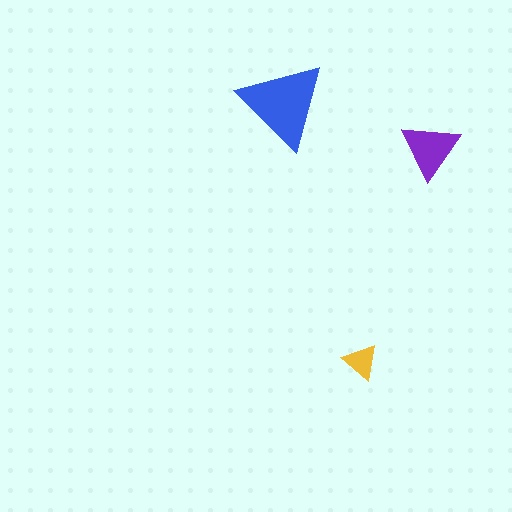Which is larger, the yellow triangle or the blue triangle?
The blue one.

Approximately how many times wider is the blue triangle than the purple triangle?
About 1.5 times wider.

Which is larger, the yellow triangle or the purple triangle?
The purple one.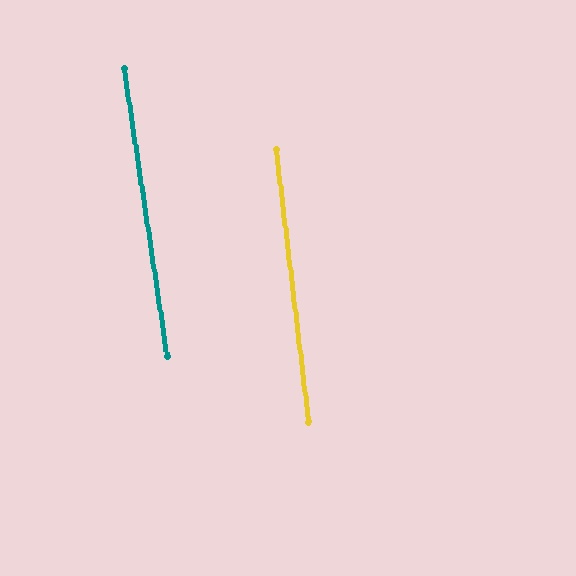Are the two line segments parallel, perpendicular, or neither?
Parallel — their directions differ by only 1.6°.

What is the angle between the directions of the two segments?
Approximately 2 degrees.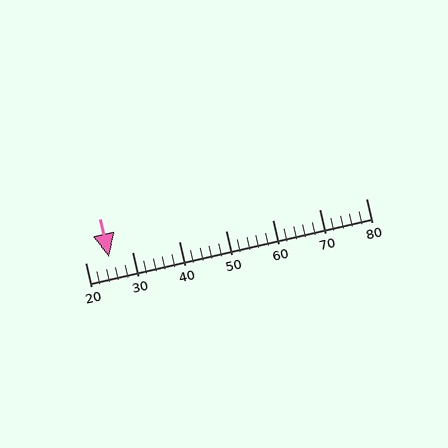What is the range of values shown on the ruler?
The ruler shows values from 20 to 80.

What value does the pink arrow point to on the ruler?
The pink arrow points to approximately 25.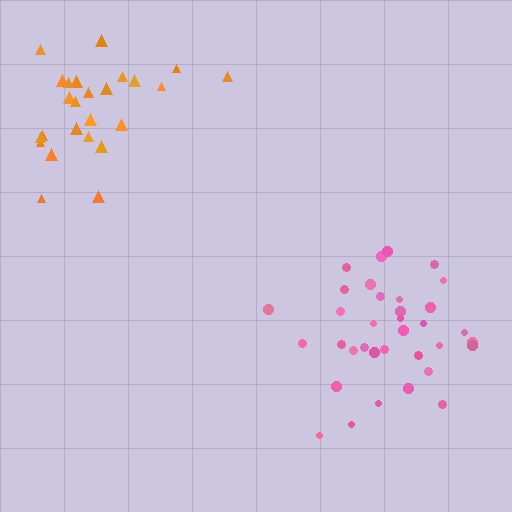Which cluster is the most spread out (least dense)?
Orange.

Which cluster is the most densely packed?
Pink.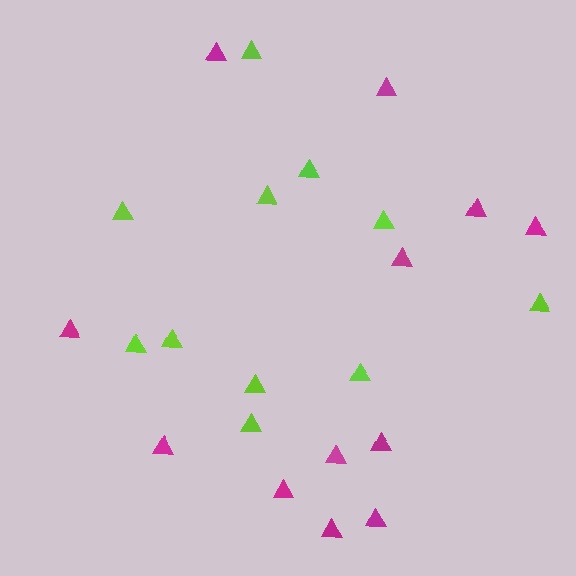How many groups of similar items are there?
There are 2 groups: one group of magenta triangles (12) and one group of lime triangles (11).